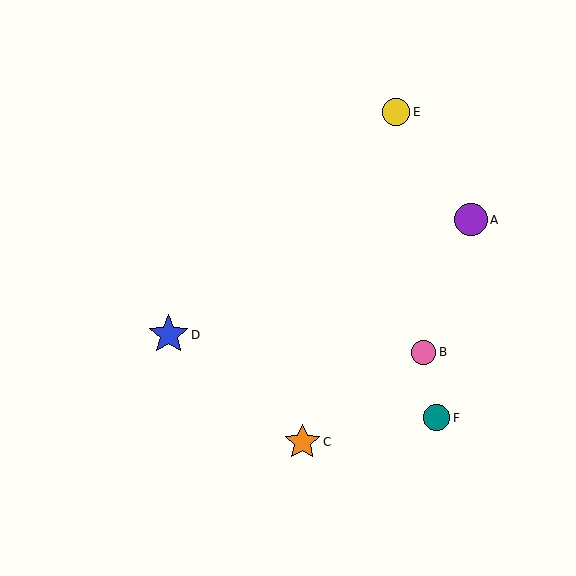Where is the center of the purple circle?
The center of the purple circle is at (471, 220).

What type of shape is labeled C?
Shape C is an orange star.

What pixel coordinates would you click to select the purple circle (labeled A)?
Click at (471, 220) to select the purple circle A.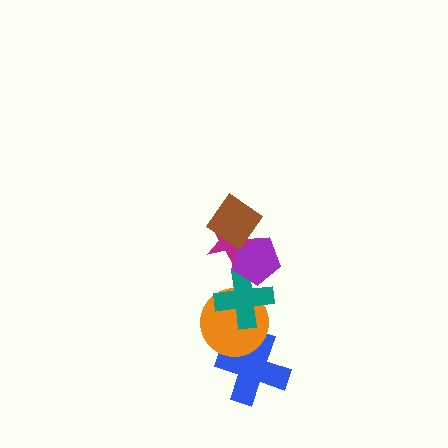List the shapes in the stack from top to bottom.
From top to bottom: the brown diamond, the magenta star, the purple pentagon, the teal cross, the orange circle, the blue cross.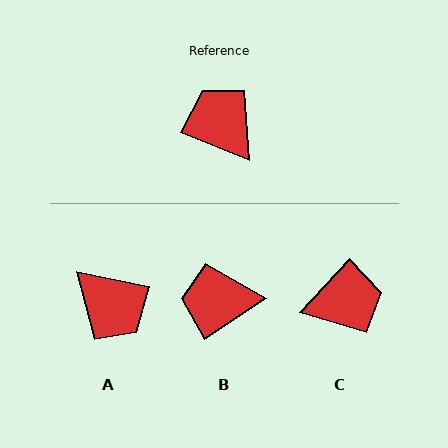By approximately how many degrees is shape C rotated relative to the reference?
Approximately 110 degrees clockwise.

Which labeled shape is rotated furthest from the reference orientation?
A, about 169 degrees away.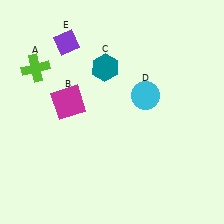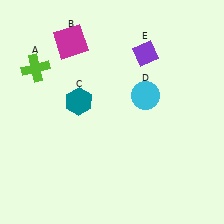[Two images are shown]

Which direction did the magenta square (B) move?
The magenta square (B) moved up.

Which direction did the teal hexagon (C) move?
The teal hexagon (C) moved down.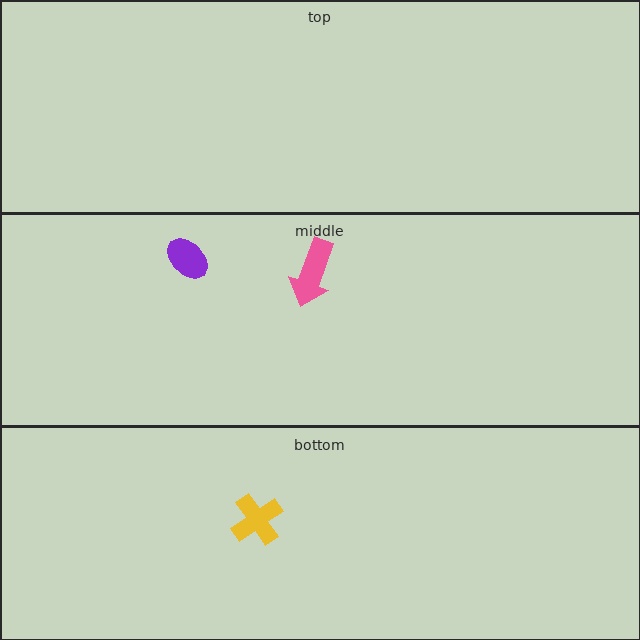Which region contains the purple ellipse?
The middle region.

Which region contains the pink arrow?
The middle region.